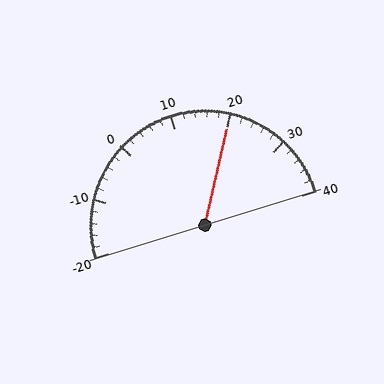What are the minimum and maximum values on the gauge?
The gauge ranges from -20 to 40.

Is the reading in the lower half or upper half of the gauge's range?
The reading is in the upper half of the range (-20 to 40).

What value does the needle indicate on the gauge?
The needle indicates approximately 20.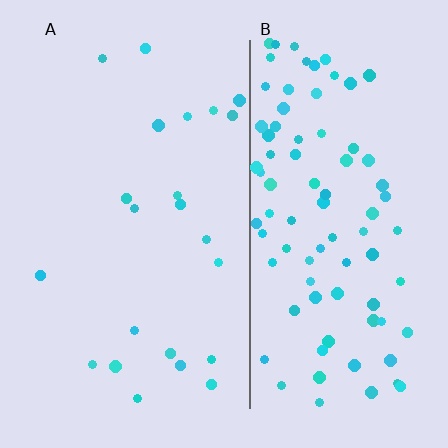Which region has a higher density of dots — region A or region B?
B (the right).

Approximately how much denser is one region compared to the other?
Approximately 4.0× — region B over region A.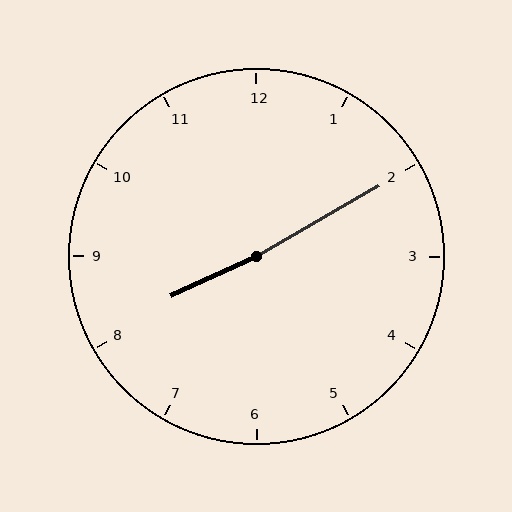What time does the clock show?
8:10.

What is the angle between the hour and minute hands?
Approximately 175 degrees.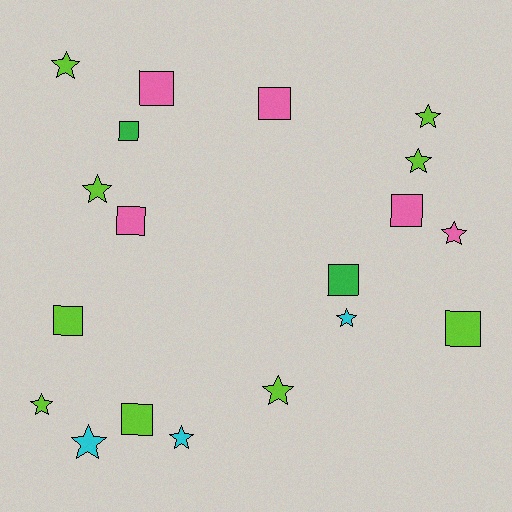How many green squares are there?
There are 2 green squares.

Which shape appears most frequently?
Star, with 10 objects.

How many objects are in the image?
There are 19 objects.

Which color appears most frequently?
Lime, with 9 objects.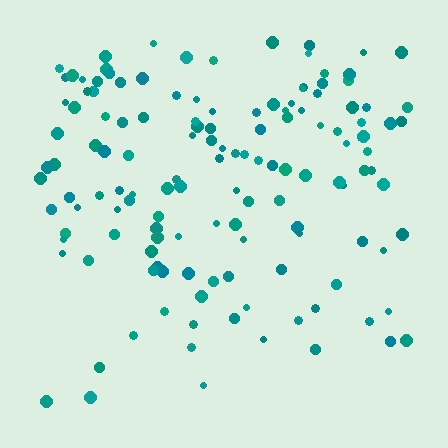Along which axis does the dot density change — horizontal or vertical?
Vertical.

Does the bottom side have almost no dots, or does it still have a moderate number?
Still a moderate number, just noticeably fewer than the top.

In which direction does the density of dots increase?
From bottom to top, with the top side densest.